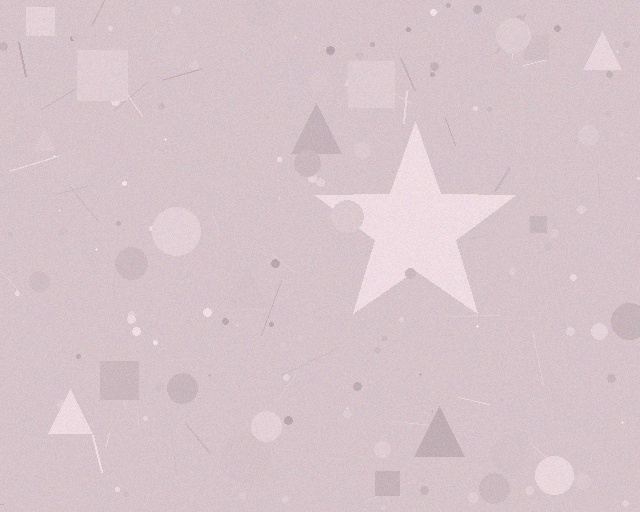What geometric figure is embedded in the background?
A star is embedded in the background.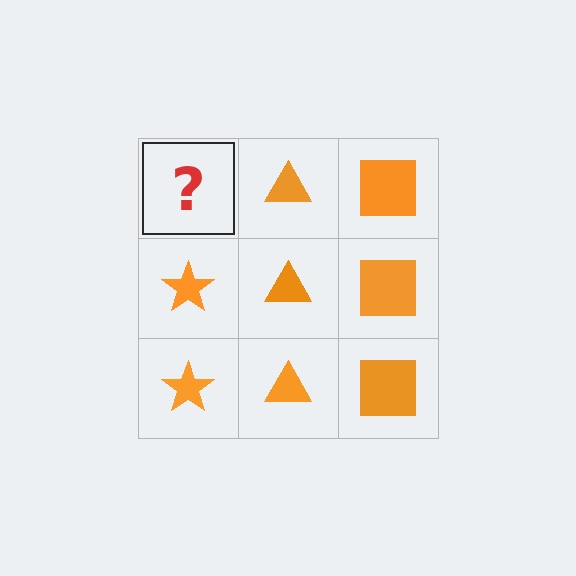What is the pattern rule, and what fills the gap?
The rule is that each column has a consistent shape. The gap should be filled with an orange star.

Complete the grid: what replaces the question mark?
The question mark should be replaced with an orange star.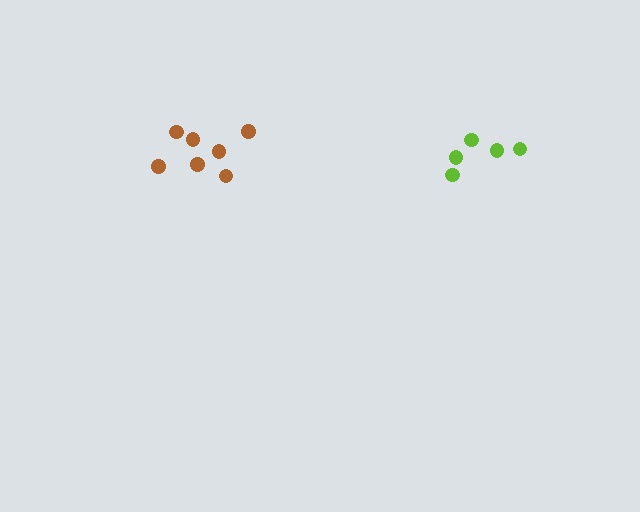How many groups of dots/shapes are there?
There are 2 groups.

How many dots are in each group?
Group 1: 5 dots, Group 2: 7 dots (12 total).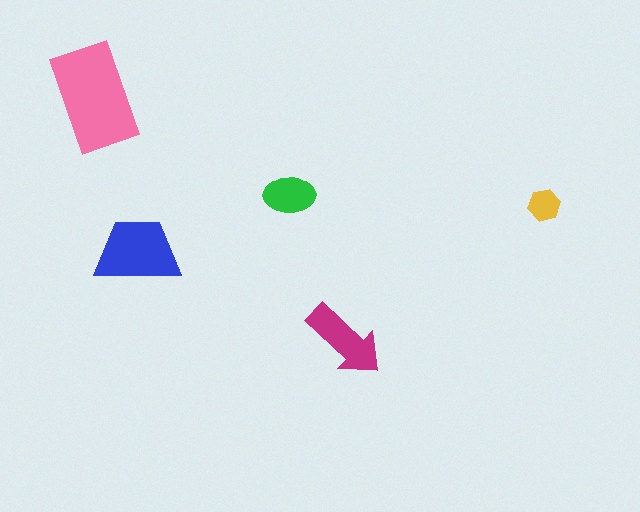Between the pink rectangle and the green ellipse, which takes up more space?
The pink rectangle.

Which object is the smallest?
The yellow hexagon.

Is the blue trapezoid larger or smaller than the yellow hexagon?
Larger.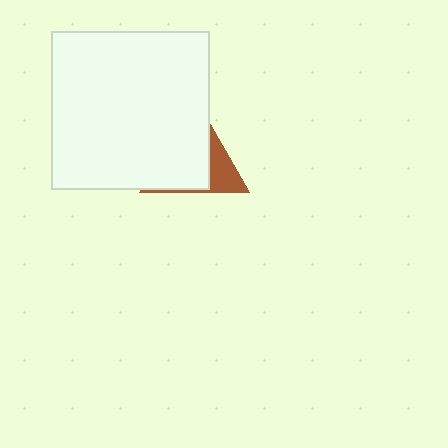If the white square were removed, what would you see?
You would see the complete brown triangle.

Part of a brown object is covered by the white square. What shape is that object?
It is a triangle.